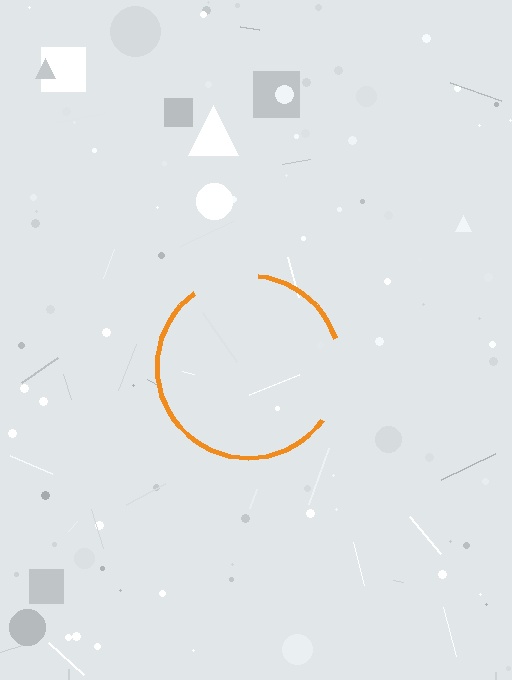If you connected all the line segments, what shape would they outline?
They would outline a circle.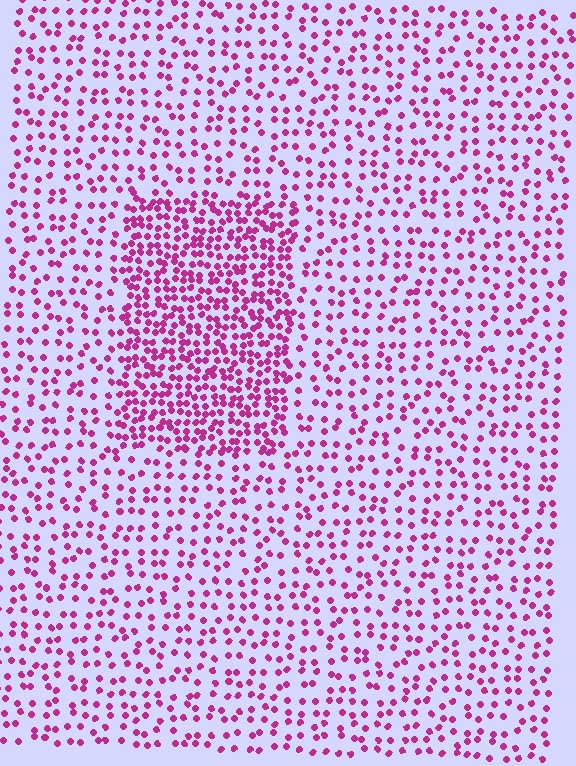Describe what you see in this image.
The image contains small magenta elements arranged at two different densities. A rectangle-shaped region is visible where the elements are more densely packed than the surrounding area.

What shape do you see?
I see a rectangle.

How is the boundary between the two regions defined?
The boundary is defined by a change in element density (approximately 2.1x ratio). All elements are the same color, size, and shape.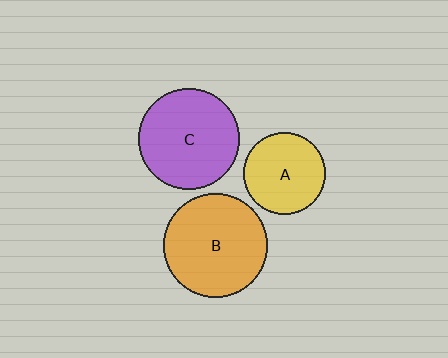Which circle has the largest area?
Circle B (orange).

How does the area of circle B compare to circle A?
Approximately 1.6 times.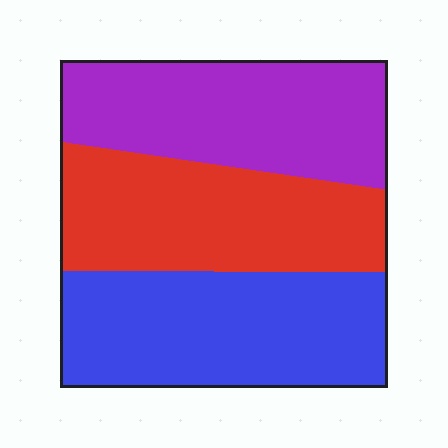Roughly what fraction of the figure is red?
Red covers around 30% of the figure.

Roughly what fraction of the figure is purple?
Purple covers 32% of the figure.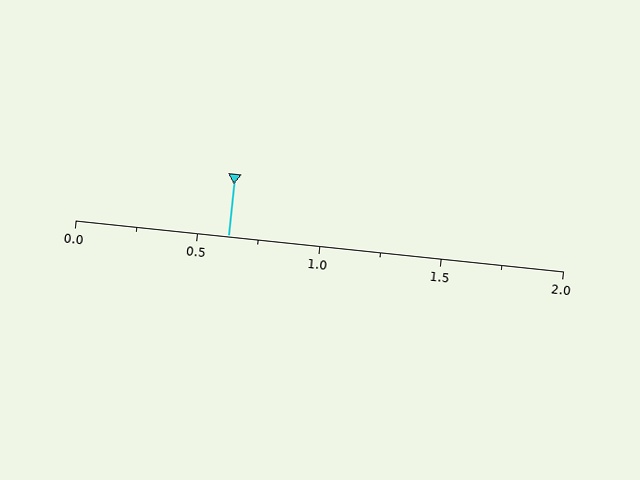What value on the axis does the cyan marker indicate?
The marker indicates approximately 0.62.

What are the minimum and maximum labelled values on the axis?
The axis runs from 0.0 to 2.0.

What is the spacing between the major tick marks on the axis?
The major ticks are spaced 0.5 apart.